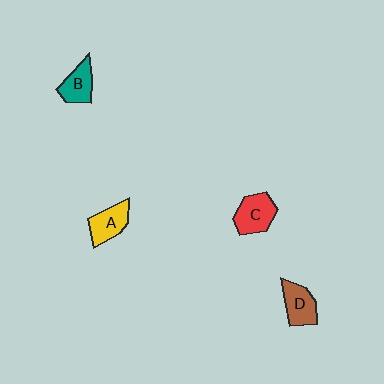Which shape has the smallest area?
Shape B (teal).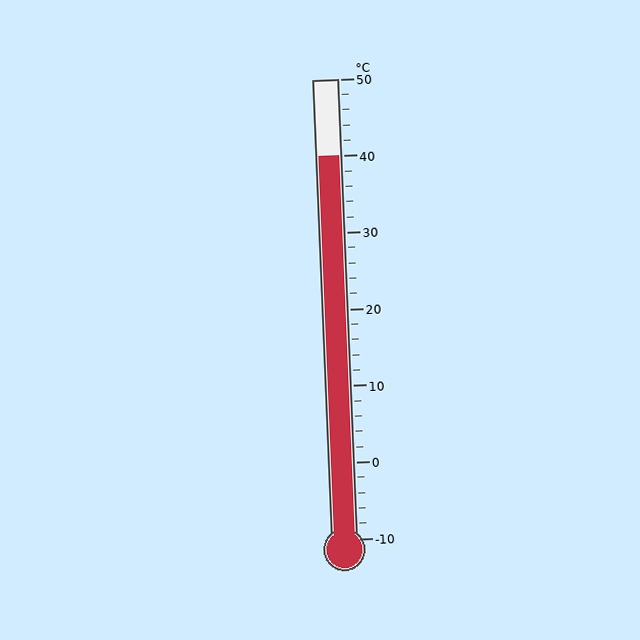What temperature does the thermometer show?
The thermometer shows approximately 40°C.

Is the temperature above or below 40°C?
The temperature is at 40°C.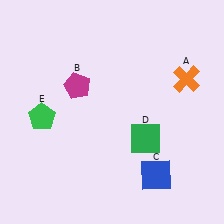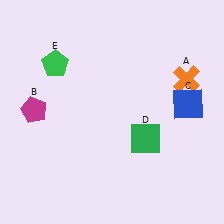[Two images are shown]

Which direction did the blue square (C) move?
The blue square (C) moved up.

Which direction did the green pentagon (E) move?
The green pentagon (E) moved up.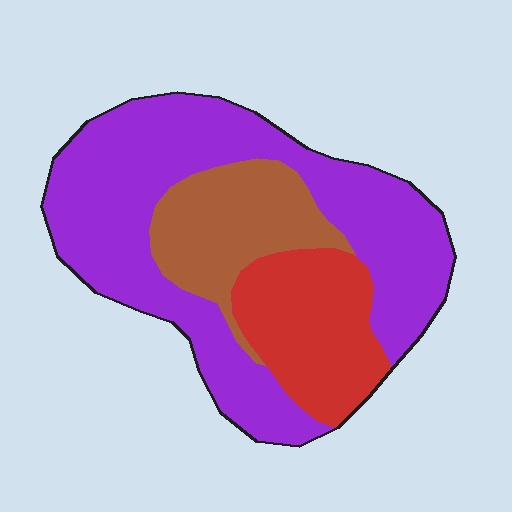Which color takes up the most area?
Purple, at roughly 60%.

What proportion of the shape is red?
Red takes up about one fifth (1/5) of the shape.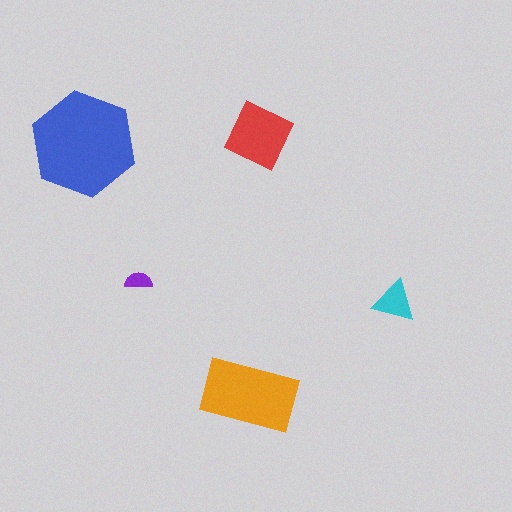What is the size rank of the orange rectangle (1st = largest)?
2nd.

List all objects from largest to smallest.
The blue hexagon, the orange rectangle, the red diamond, the cyan triangle, the purple semicircle.